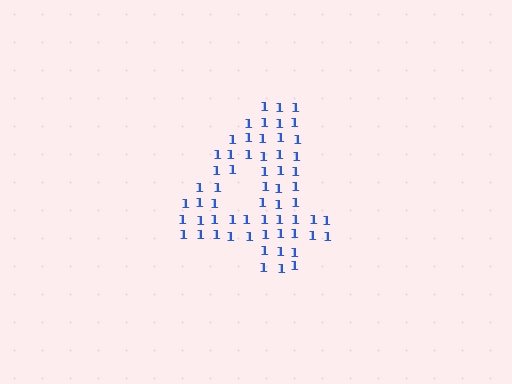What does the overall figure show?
The overall figure shows the digit 4.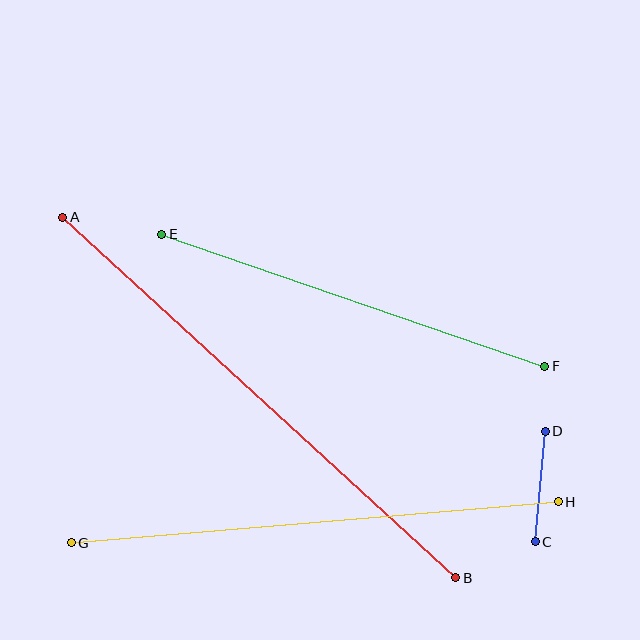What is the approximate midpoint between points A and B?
The midpoint is at approximately (259, 398) pixels.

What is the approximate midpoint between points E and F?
The midpoint is at approximately (353, 300) pixels.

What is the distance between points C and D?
The distance is approximately 111 pixels.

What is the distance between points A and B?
The distance is approximately 533 pixels.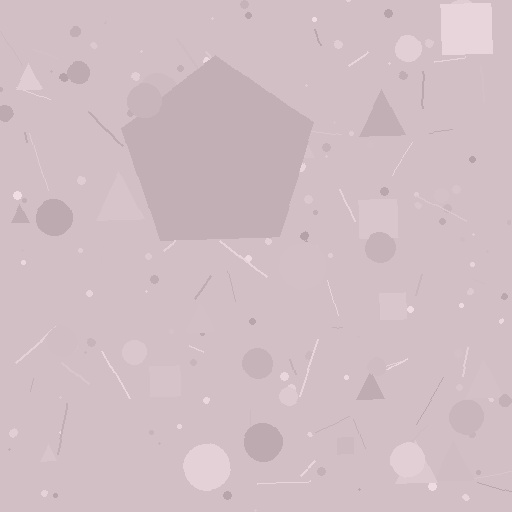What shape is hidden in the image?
A pentagon is hidden in the image.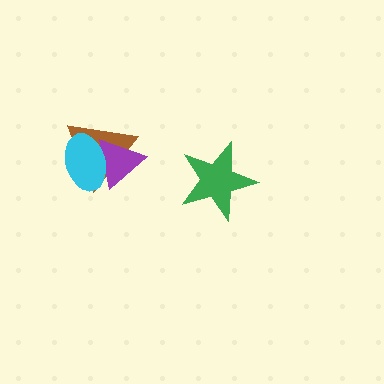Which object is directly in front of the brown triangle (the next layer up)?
The purple triangle is directly in front of the brown triangle.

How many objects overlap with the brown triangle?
2 objects overlap with the brown triangle.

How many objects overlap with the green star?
0 objects overlap with the green star.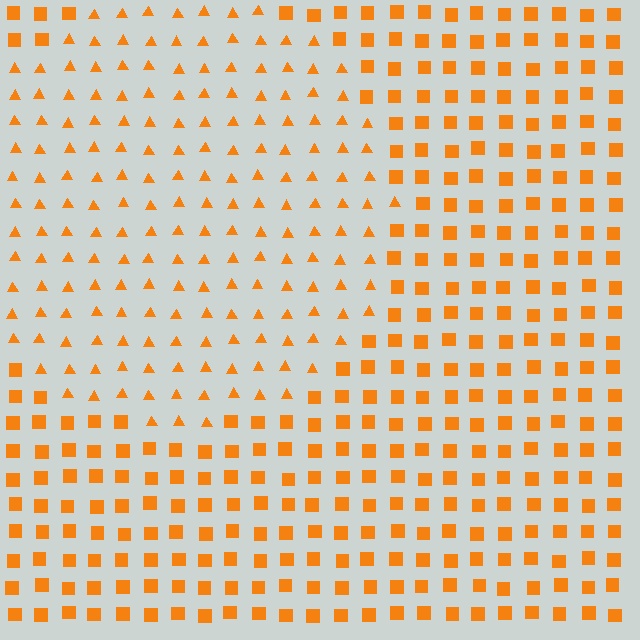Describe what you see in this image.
The image is filled with small orange elements arranged in a uniform grid. A circle-shaped region contains triangles, while the surrounding area contains squares. The boundary is defined purely by the change in element shape.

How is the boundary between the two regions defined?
The boundary is defined by a change in element shape: triangles inside vs. squares outside. All elements share the same color and spacing.